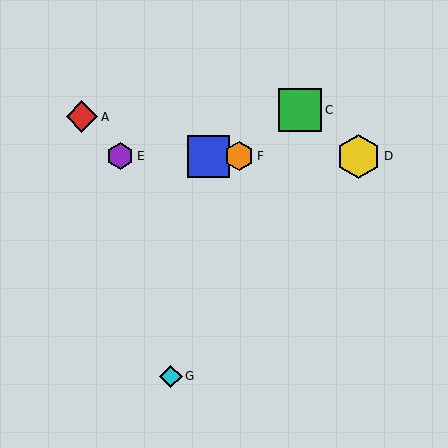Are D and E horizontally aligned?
Yes, both are at y≈156.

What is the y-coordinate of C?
Object C is at y≈110.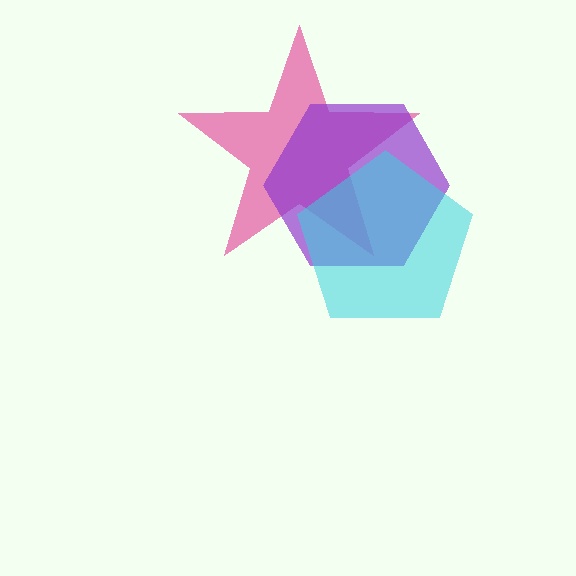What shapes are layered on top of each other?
The layered shapes are: a pink star, a purple hexagon, a cyan pentagon.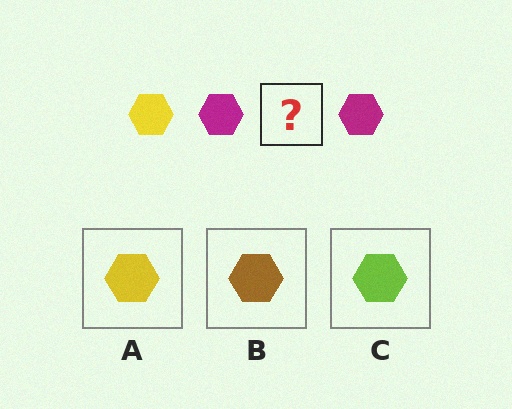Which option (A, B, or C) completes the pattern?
A.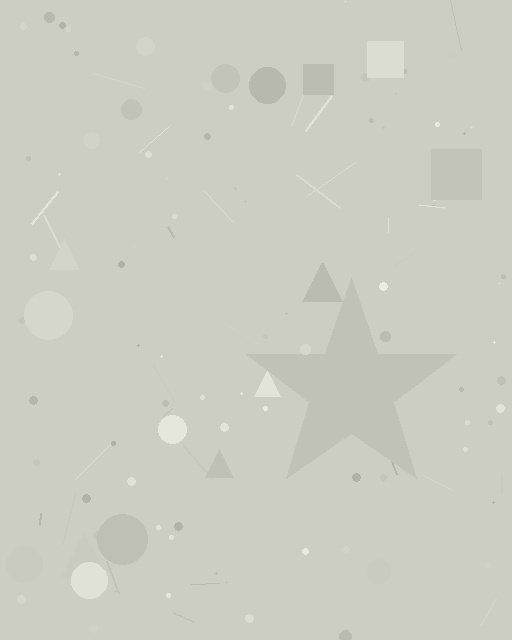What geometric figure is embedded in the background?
A star is embedded in the background.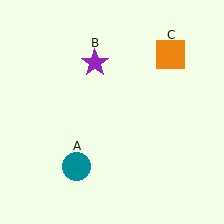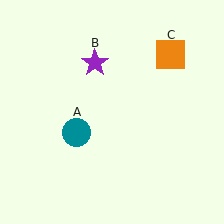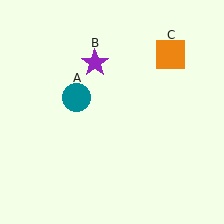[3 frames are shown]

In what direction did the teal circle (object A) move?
The teal circle (object A) moved up.